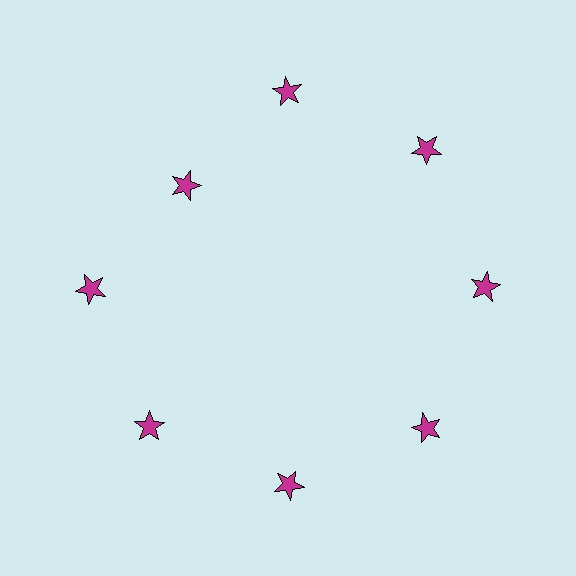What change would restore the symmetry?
The symmetry would be restored by moving it outward, back onto the ring so that all 8 stars sit at equal angles and equal distance from the center.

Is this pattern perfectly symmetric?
No. The 8 magenta stars are arranged in a ring, but one element near the 10 o'clock position is pulled inward toward the center, breaking the 8-fold rotational symmetry.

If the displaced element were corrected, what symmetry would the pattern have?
It would have 8-fold rotational symmetry — the pattern would map onto itself every 45 degrees.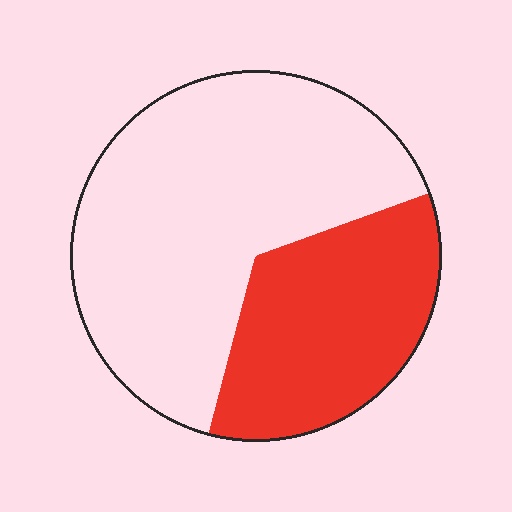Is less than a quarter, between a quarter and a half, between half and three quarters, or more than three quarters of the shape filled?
Between a quarter and a half.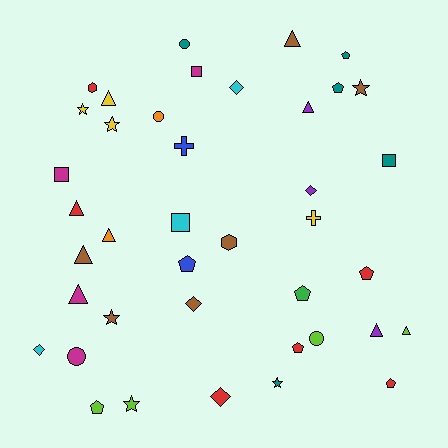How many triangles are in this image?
There are 9 triangles.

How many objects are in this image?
There are 40 objects.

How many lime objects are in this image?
There are 4 lime objects.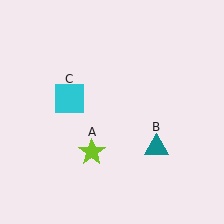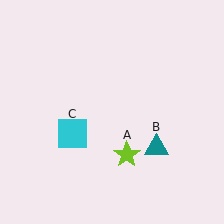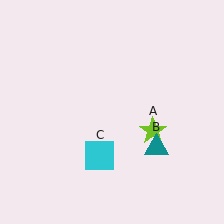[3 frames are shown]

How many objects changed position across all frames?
2 objects changed position: lime star (object A), cyan square (object C).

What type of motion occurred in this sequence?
The lime star (object A), cyan square (object C) rotated counterclockwise around the center of the scene.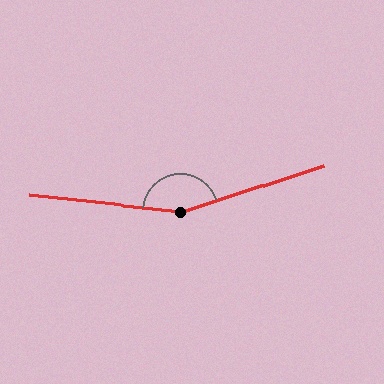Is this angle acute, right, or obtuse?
It is obtuse.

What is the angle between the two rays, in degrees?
Approximately 156 degrees.